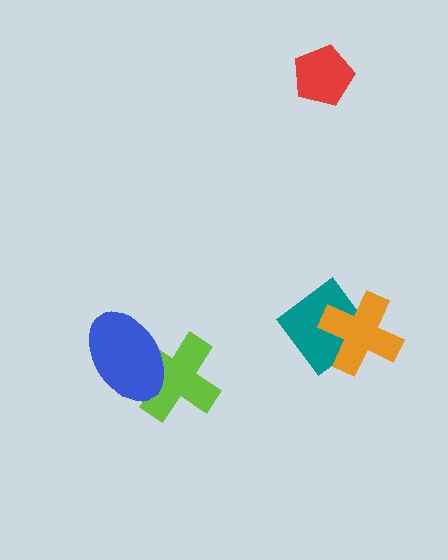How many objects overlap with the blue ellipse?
1 object overlaps with the blue ellipse.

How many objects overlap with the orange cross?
1 object overlaps with the orange cross.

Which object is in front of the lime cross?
The blue ellipse is in front of the lime cross.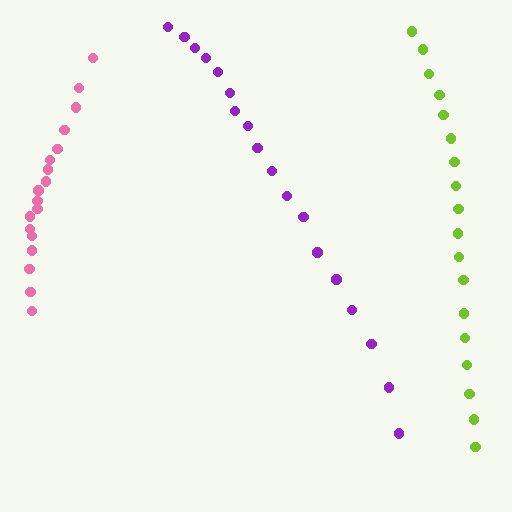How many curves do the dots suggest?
There are 3 distinct paths.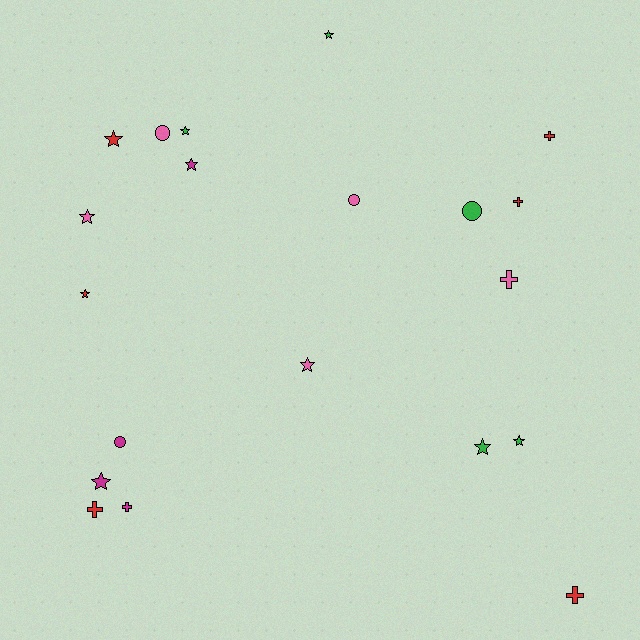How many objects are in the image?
There are 20 objects.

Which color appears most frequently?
Red, with 6 objects.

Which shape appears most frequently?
Star, with 10 objects.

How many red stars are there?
There are 2 red stars.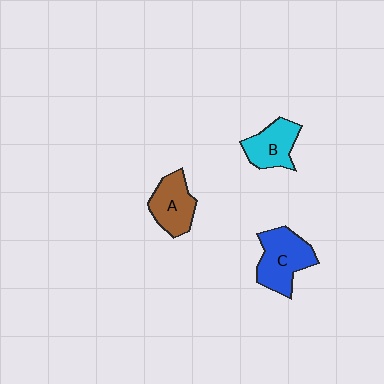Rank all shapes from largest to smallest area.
From largest to smallest: C (blue), A (brown), B (cyan).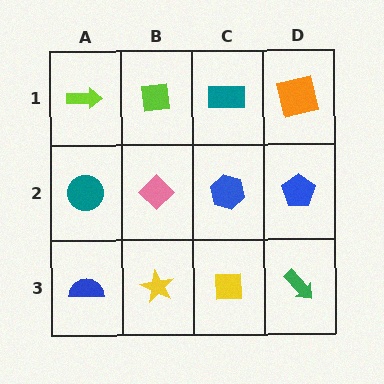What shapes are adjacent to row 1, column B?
A pink diamond (row 2, column B), a lime arrow (row 1, column A), a teal rectangle (row 1, column C).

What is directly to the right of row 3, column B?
A yellow square.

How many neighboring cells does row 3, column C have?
3.